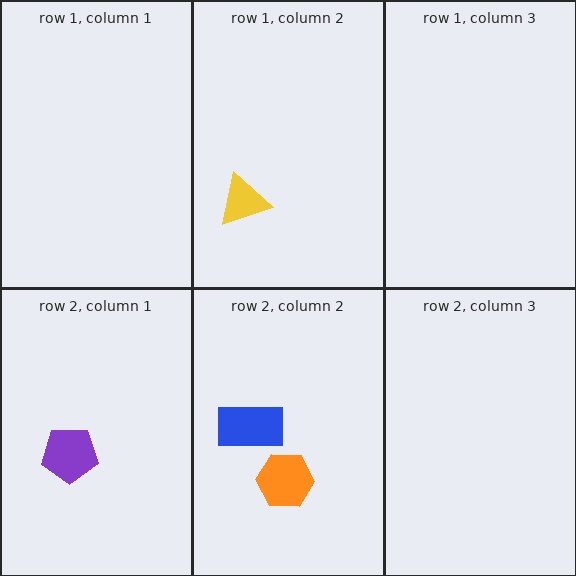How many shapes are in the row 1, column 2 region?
1.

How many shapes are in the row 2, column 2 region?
2.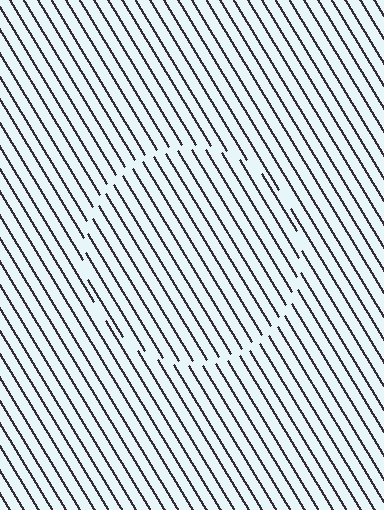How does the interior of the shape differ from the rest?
The interior of the shape contains the same grating, shifted by half a period — the contour is defined by the phase discontinuity where line-ends from the inner and outer gratings abut.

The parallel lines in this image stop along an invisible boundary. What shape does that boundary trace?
An illusory circle. The interior of the shape contains the same grating, shifted by half a period — the contour is defined by the phase discontinuity where line-ends from the inner and outer gratings abut.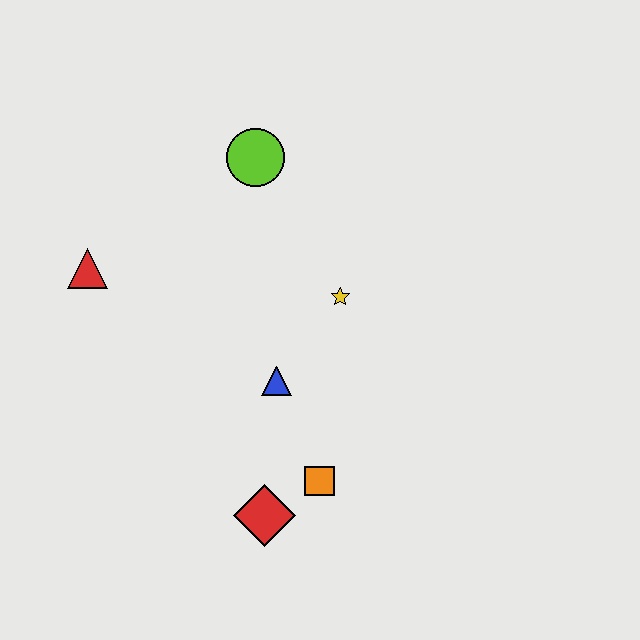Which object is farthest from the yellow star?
The red triangle is farthest from the yellow star.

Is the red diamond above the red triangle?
No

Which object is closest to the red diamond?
The orange square is closest to the red diamond.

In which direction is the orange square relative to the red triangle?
The orange square is to the right of the red triangle.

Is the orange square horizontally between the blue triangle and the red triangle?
No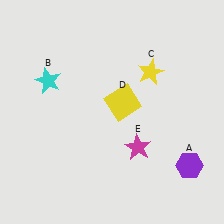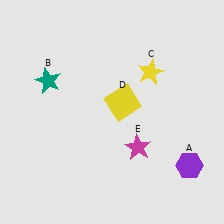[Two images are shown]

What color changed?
The star (B) changed from cyan in Image 1 to teal in Image 2.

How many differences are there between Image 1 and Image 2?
There is 1 difference between the two images.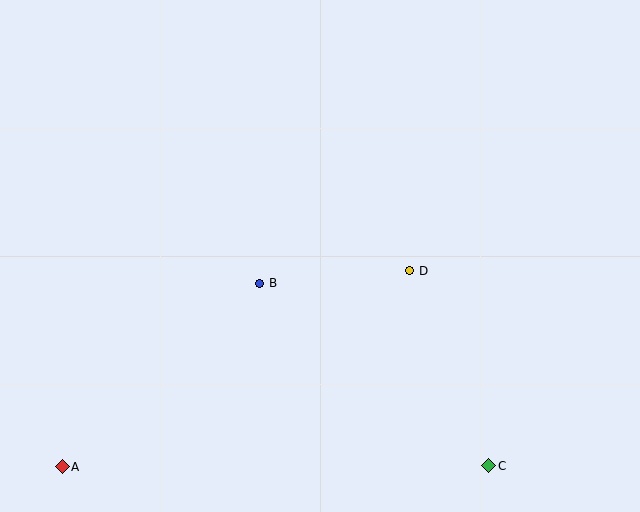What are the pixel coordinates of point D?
Point D is at (410, 271).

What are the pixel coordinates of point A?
Point A is at (62, 467).